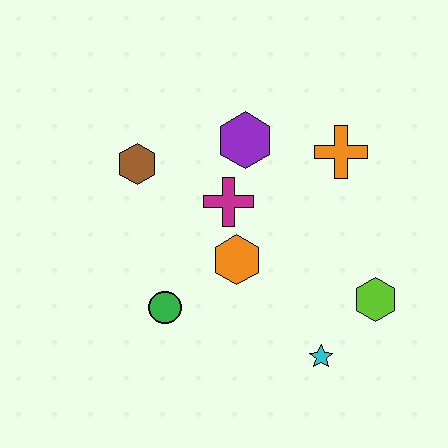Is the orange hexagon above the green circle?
Yes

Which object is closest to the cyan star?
The lime hexagon is closest to the cyan star.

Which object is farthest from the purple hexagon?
The cyan star is farthest from the purple hexagon.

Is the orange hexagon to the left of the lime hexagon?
Yes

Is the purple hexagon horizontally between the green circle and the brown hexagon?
No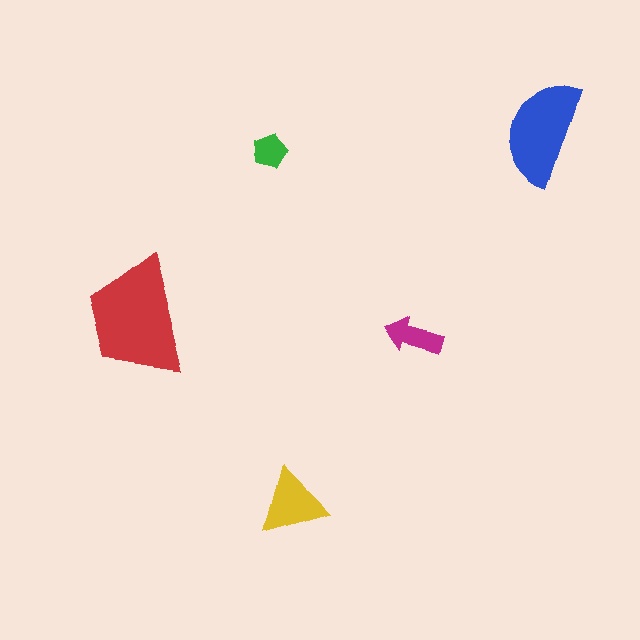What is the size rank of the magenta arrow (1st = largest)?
4th.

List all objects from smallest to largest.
The green pentagon, the magenta arrow, the yellow triangle, the blue semicircle, the red trapezoid.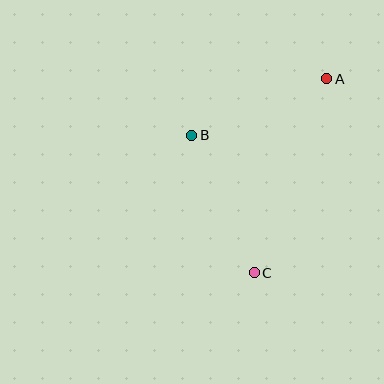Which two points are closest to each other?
Points A and B are closest to each other.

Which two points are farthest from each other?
Points A and C are farthest from each other.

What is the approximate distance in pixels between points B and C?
The distance between B and C is approximately 151 pixels.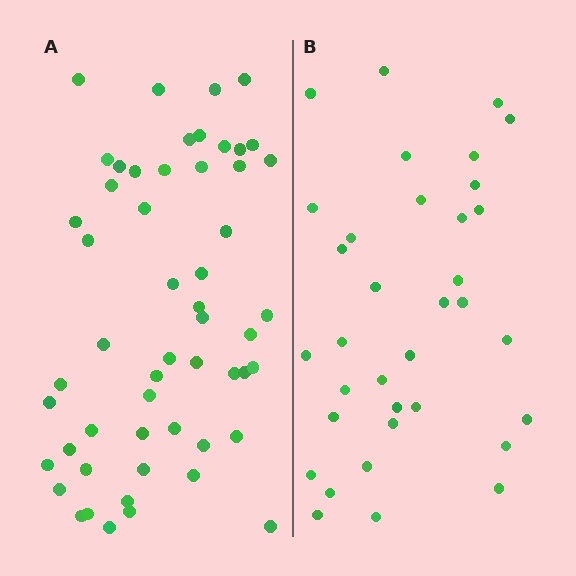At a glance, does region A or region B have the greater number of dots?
Region A (the left region) has more dots.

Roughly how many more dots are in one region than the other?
Region A has approximately 20 more dots than region B.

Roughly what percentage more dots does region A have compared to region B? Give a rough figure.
About 55% more.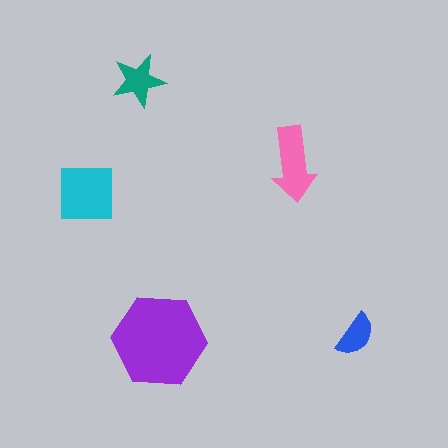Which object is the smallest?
The blue semicircle.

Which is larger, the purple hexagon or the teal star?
The purple hexagon.